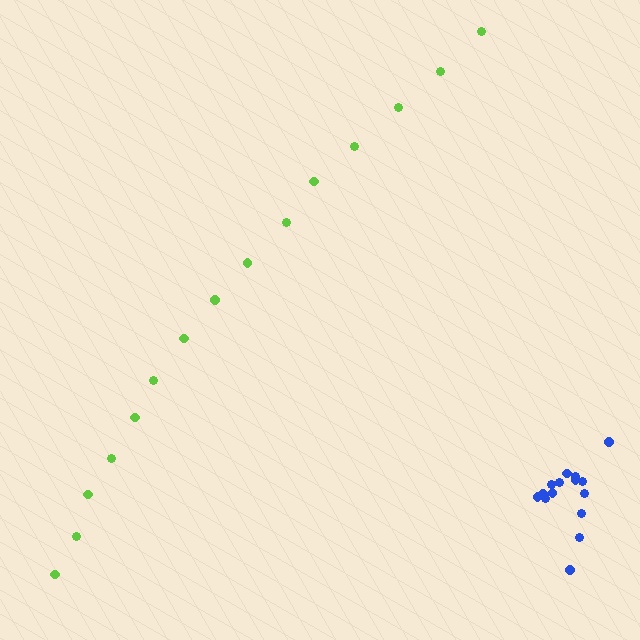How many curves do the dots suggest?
There are 2 distinct paths.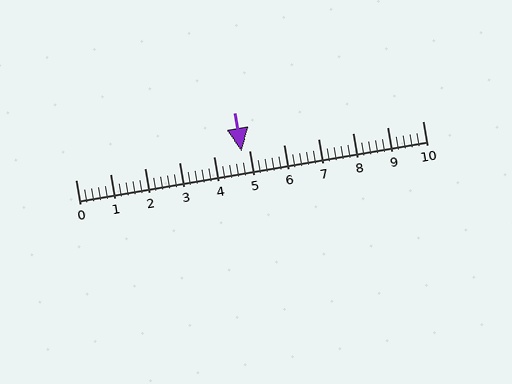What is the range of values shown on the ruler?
The ruler shows values from 0 to 10.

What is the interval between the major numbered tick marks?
The major tick marks are spaced 1 units apart.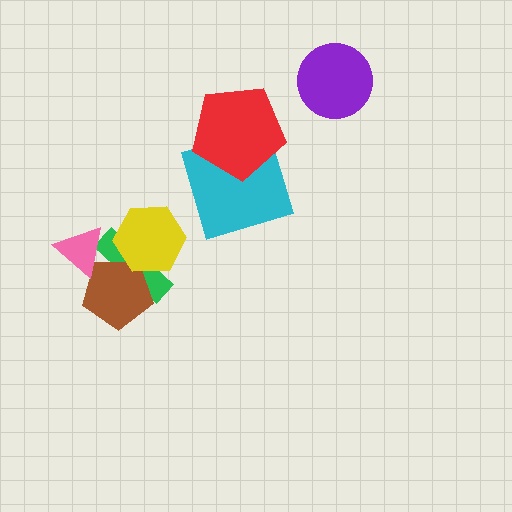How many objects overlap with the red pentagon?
1 object overlaps with the red pentagon.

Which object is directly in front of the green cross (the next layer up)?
The brown pentagon is directly in front of the green cross.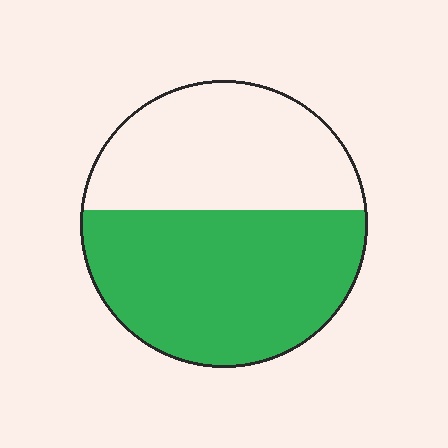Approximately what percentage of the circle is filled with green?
Approximately 55%.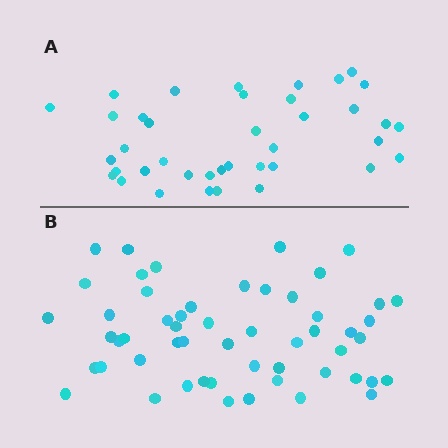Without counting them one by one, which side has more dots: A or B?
Region B (the bottom region) has more dots.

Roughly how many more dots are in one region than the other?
Region B has approximately 15 more dots than region A.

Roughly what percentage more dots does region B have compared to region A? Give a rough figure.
About 40% more.